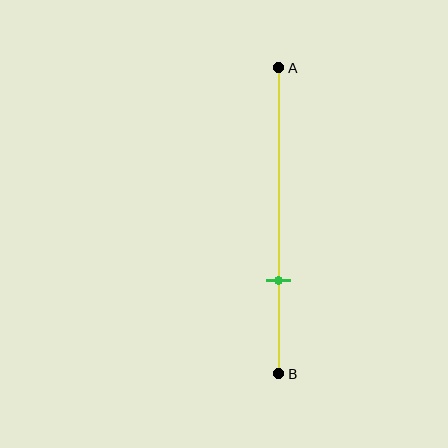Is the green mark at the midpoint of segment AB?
No, the mark is at about 70% from A, not at the 50% midpoint.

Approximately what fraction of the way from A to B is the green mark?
The green mark is approximately 70% of the way from A to B.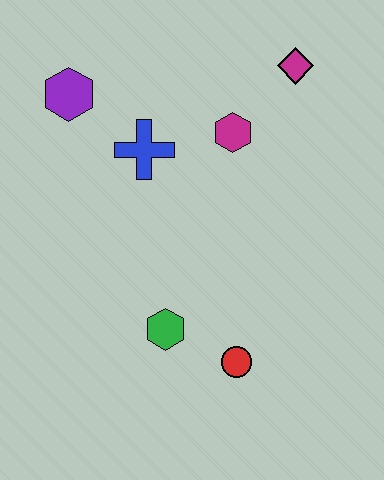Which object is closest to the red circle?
The green hexagon is closest to the red circle.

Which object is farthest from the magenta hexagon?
The red circle is farthest from the magenta hexagon.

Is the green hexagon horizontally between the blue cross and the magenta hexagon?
Yes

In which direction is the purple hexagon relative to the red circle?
The purple hexagon is above the red circle.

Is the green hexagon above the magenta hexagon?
No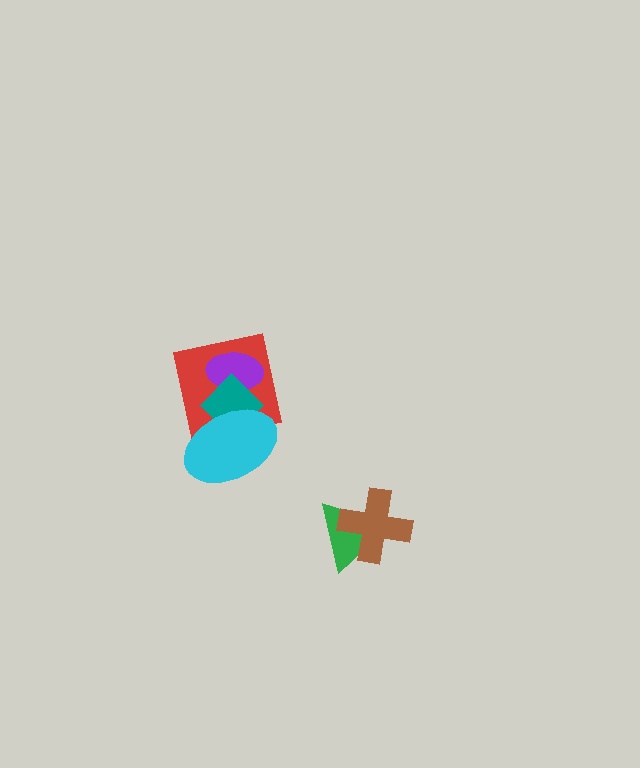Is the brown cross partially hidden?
No, no other shape covers it.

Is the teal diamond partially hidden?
Yes, it is partially covered by another shape.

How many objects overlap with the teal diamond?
3 objects overlap with the teal diamond.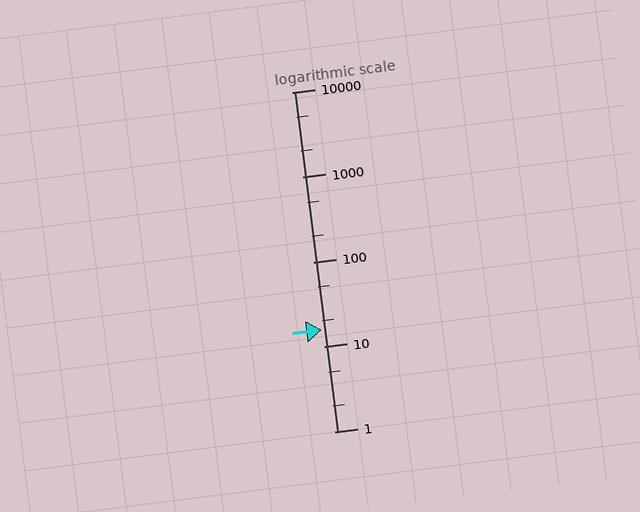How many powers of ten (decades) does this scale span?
The scale spans 4 decades, from 1 to 10000.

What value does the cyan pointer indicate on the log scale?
The pointer indicates approximately 16.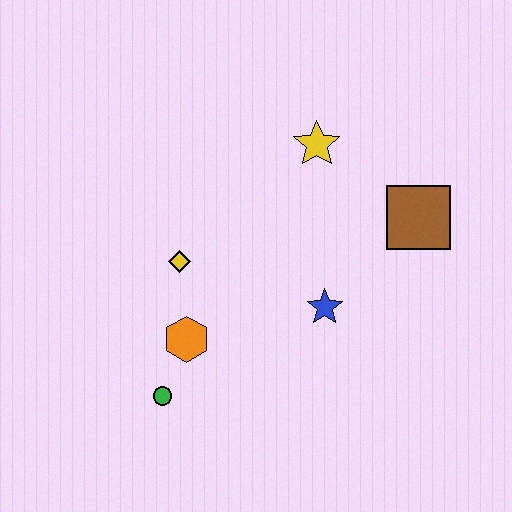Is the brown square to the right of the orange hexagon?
Yes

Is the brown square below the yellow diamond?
No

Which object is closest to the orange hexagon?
The green circle is closest to the orange hexagon.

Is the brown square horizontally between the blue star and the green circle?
No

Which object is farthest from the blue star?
The green circle is farthest from the blue star.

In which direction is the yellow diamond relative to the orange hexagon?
The yellow diamond is above the orange hexagon.